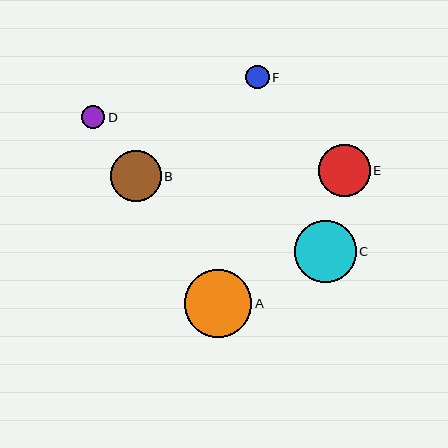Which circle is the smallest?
Circle D is the smallest with a size of approximately 24 pixels.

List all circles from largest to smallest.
From largest to smallest: A, C, E, B, F, D.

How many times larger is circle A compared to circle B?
Circle A is approximately 1.3 times the size of circle B.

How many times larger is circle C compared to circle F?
Circle C is approximately 2.6 times the size of circle F.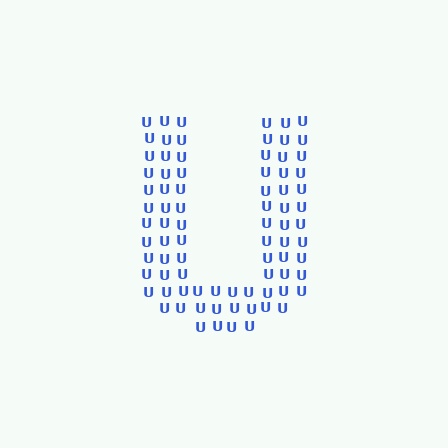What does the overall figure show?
The overall figure shows the letter U.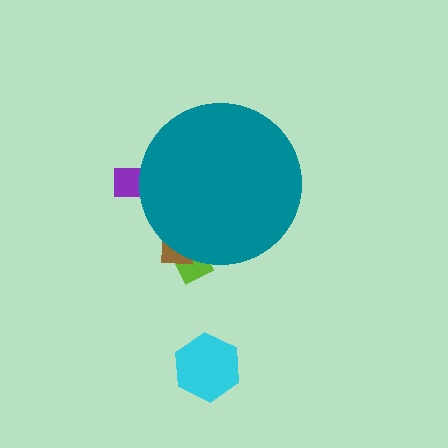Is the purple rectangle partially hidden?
Yes, the purple rectangle is partially hidden behind the teal circle.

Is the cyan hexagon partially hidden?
No, the cyan hexagon is fully visible.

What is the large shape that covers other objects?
A teal circle.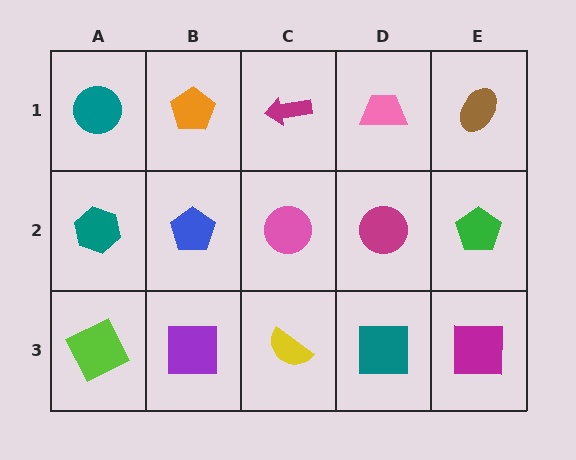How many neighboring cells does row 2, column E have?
3.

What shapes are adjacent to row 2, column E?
A brown ellipse (row 1, column E), a magenta square (row 3, column E), a magenta circle (row 2, column D).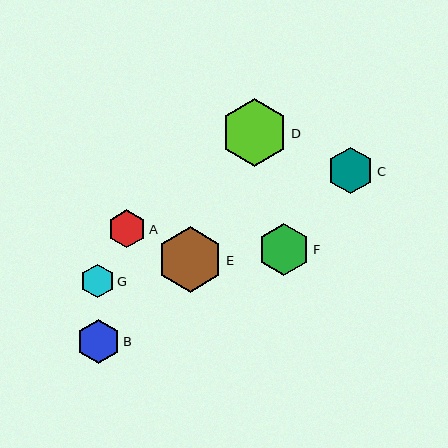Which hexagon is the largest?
Hexagon D is the largest with a size of approximately 67 pixels.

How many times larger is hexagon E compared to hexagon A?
Hexagon E is approximately 1.7 times the size of hexagon A.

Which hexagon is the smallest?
Hexagon G is the smallest with a size of approximately 34 pixels.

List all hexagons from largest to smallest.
From largest to smallest: D, E, F, C, B, A, G.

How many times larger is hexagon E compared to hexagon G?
Hexagon E is approximately 1.9 times the size of hexagon G.